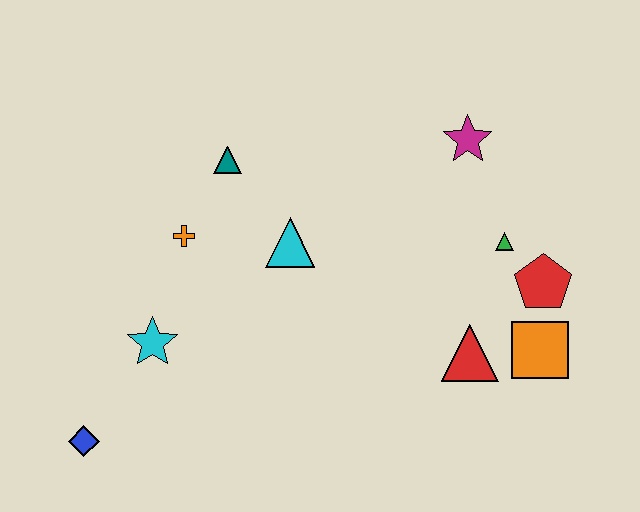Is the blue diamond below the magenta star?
Yes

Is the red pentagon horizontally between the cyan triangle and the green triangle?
No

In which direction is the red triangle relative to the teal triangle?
The red triangle is to the right of the teal triangle.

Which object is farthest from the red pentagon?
The blue diamond is farthest from the red pentagon.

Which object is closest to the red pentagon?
The green triangle is closest to the red pentagon.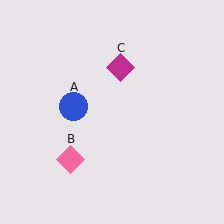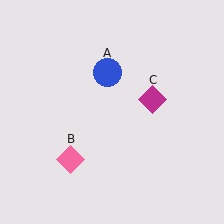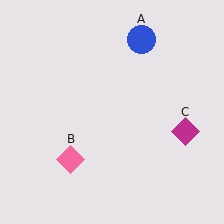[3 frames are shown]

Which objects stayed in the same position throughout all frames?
Pink diamond (object B) remained stationary.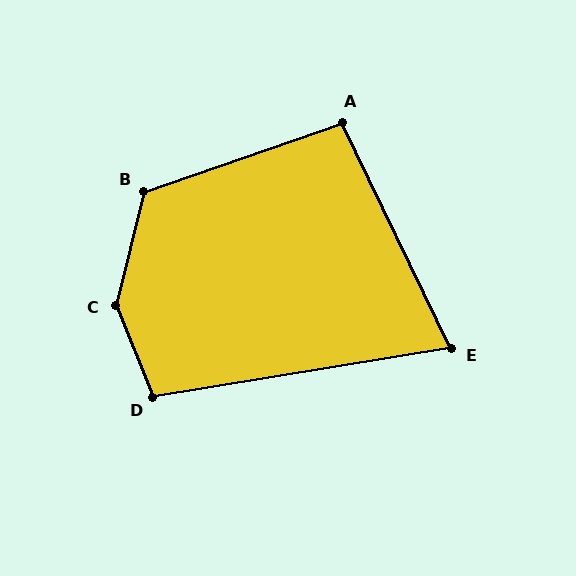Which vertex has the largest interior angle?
C, at approximately 144 degrees.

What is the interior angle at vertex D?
Approximately 103 degrees (obtuse).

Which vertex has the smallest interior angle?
E, at approximately 74 degrees.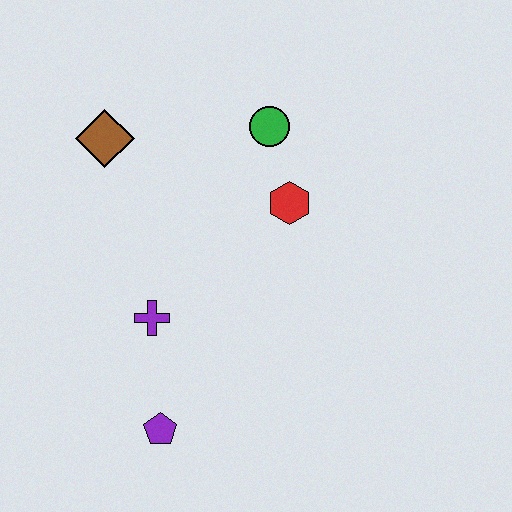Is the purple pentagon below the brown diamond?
Yes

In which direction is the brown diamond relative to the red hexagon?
The brown diamond is to the left of the red hexagon.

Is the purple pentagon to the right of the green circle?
No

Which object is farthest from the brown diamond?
The purple pentagon is farthest from the brown diamond.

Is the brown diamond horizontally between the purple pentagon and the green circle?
No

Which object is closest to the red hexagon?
The green circle is closest to the red hexagon.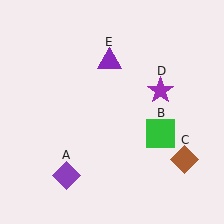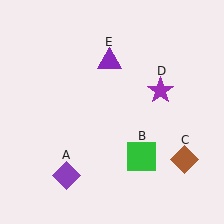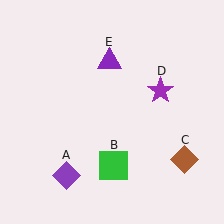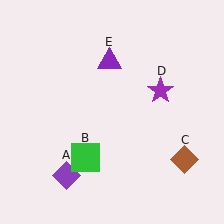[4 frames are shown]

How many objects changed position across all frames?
1 object changed position: green square (object B).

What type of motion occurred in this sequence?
The green square (object B) rotated clockwise around the center of the scene.